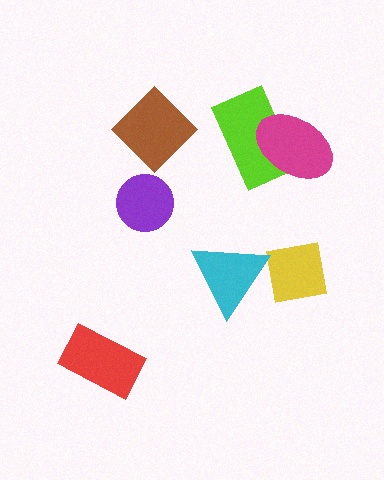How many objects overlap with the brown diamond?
0 objects overlap with the brown diamond.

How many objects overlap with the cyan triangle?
1 object overlaps with the cyan triangle.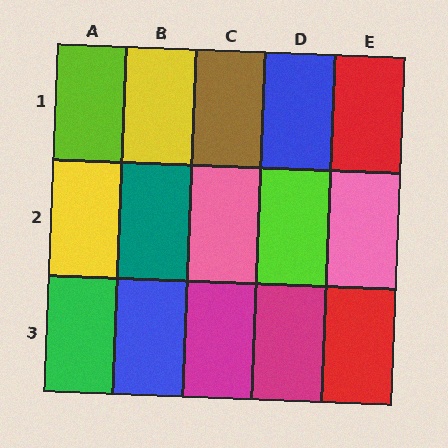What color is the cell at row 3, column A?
Green.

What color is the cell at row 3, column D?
Magenta.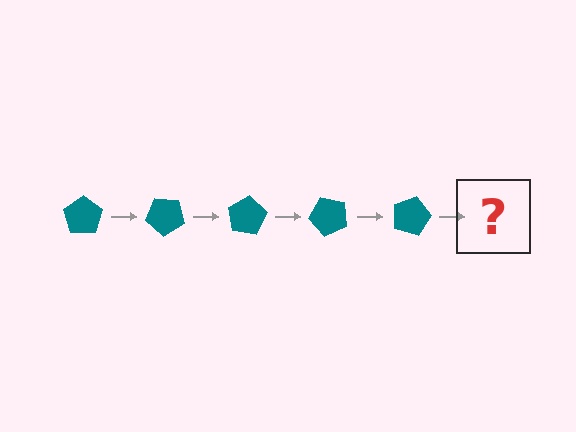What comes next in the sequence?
The next element should be a teal pentagon rotated 200 degrees.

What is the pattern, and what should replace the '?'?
The pattern is that the pentagon rotates 40 degrees each step. The '?' should be a teal pentagon rotated 200 degrees.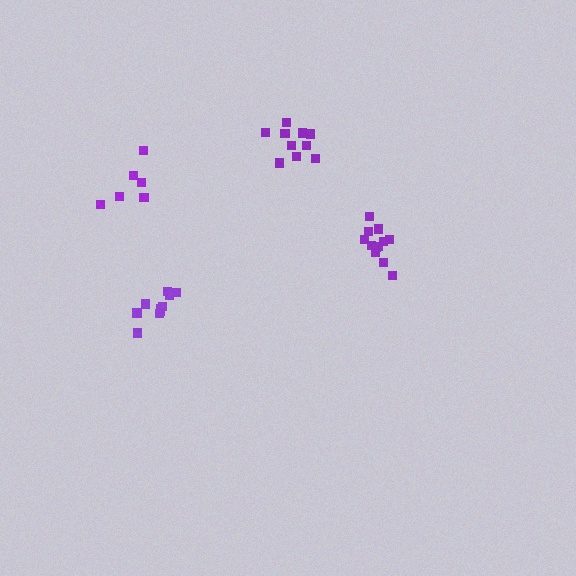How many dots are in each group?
Group 1: 6 dots, Group 2: 10 dots, Group 3: 10 dots, Group 4: 12 dots (38 total).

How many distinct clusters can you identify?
There are 4 distinct clusters.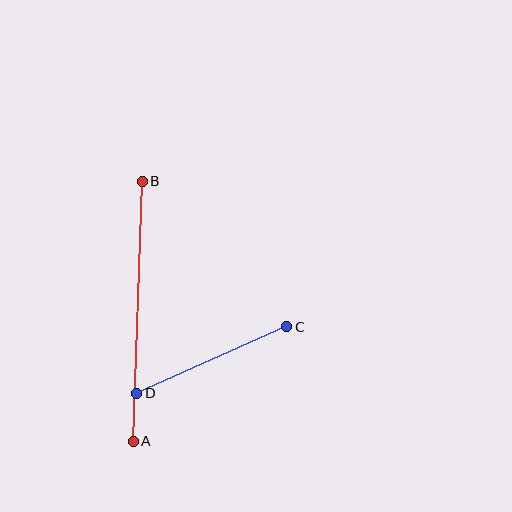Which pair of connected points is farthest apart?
Points A and B are farthest apart.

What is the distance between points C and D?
The distance is approximately 164 pixels.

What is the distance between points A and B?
The distance is approximately 260 pixels.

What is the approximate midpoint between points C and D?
The midpoint is at approximately (212, 360) pixels.